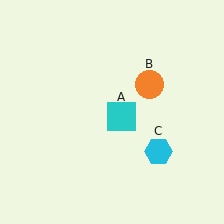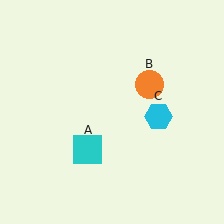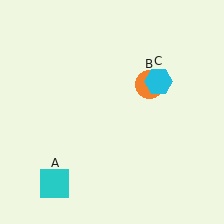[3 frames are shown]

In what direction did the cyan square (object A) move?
The cyan square (object A) moved down and to the left.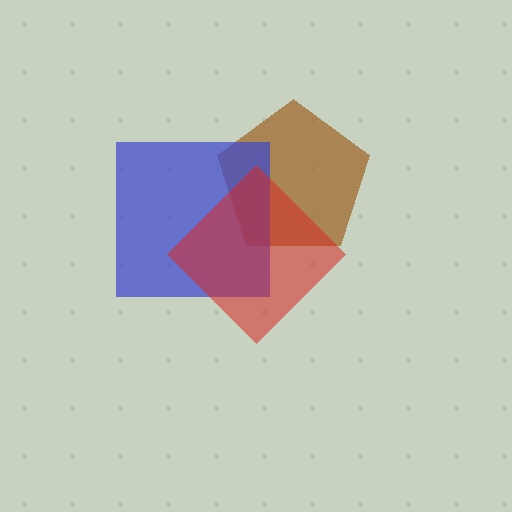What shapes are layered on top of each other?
The layered shapes are: a brown pentagon, a blue square, a red diamond.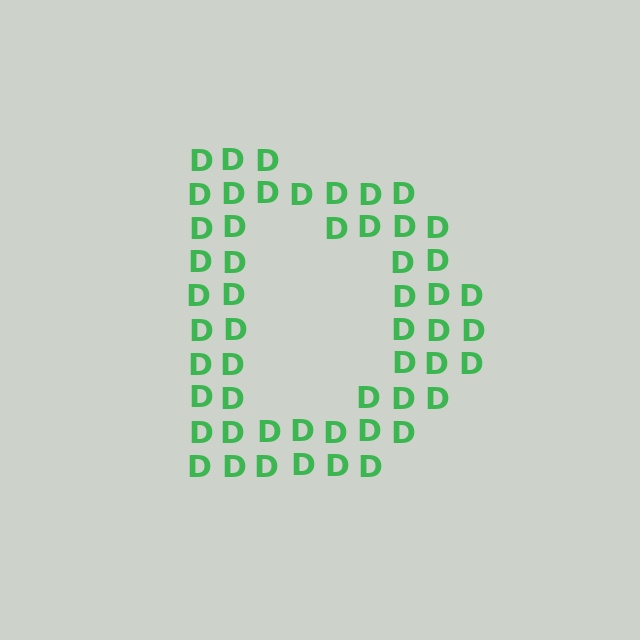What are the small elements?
The small elements are letter D's.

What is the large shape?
The large shape is the letter D.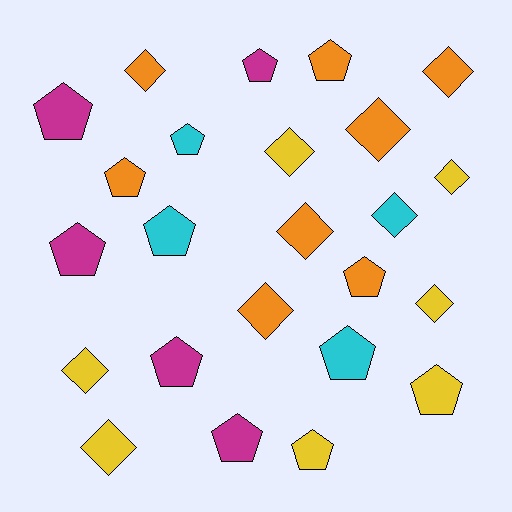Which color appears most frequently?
Orange, with 8 objects.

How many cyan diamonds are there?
There is 1 cyan diamond.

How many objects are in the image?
There are 24 objects.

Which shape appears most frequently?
Pentagon, with 13 objects.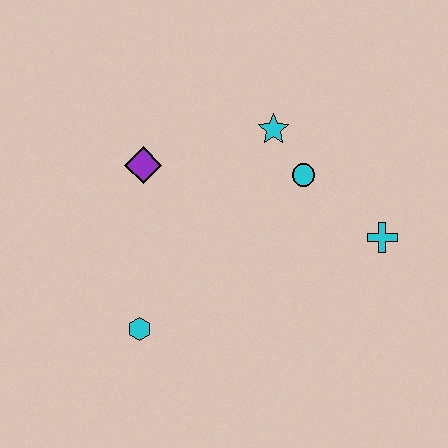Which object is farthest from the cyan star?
The cyan hexagon is farthest from the cyan star.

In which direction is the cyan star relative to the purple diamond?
The cyan star is to the right of the purple diamond.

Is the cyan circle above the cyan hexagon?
Yes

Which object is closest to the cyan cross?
The cyan circle is closest to the cyan cross.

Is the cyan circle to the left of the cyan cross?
Yes